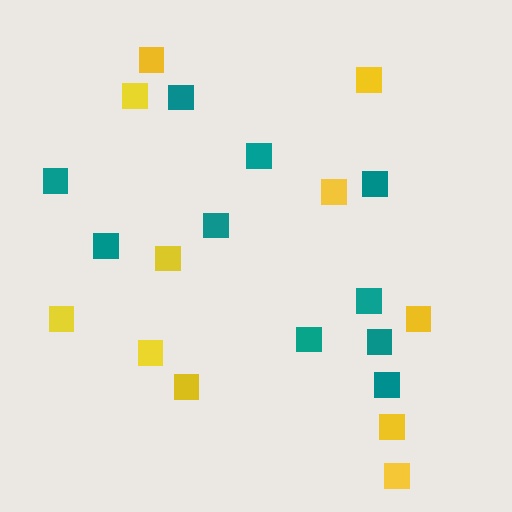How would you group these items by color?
There are 2 groups: one group of teal squares (10) and one group of yellow squares (11).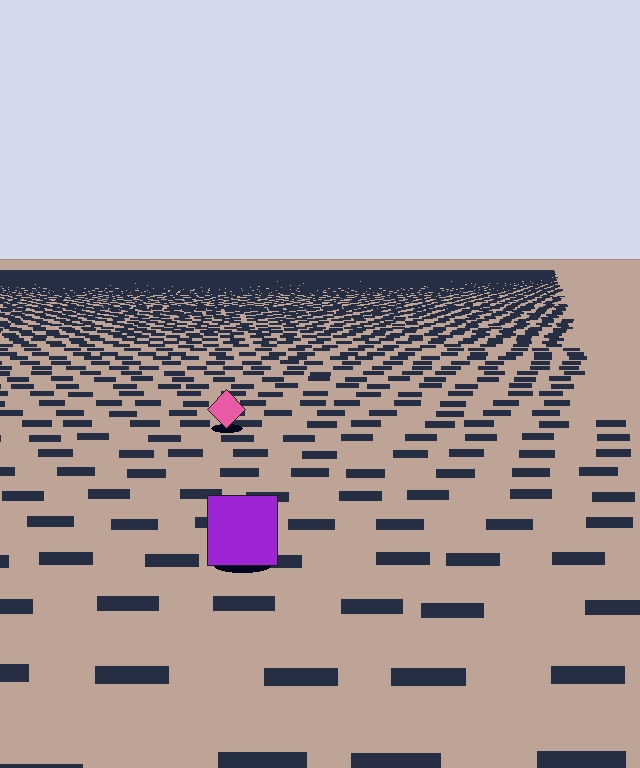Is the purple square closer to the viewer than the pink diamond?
Yes. The purple square is closer — you can tell from the texture gradient: the ground texture is coarser near it.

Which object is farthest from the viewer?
The pink diamond is farthest from the viewer. It appears smaller and the ground texture around it is denser.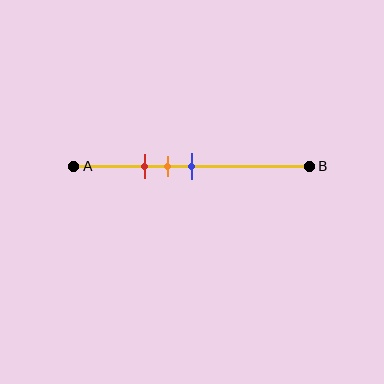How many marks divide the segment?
There are 3 marks dividing the segment.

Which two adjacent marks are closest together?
The orange and blue marks are the closest adjacent pair.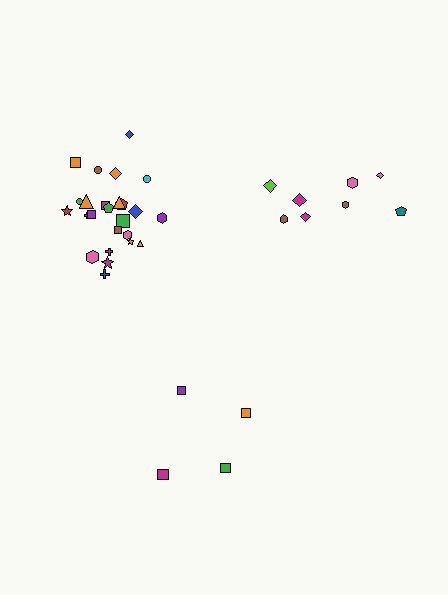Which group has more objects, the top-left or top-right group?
The top-left group.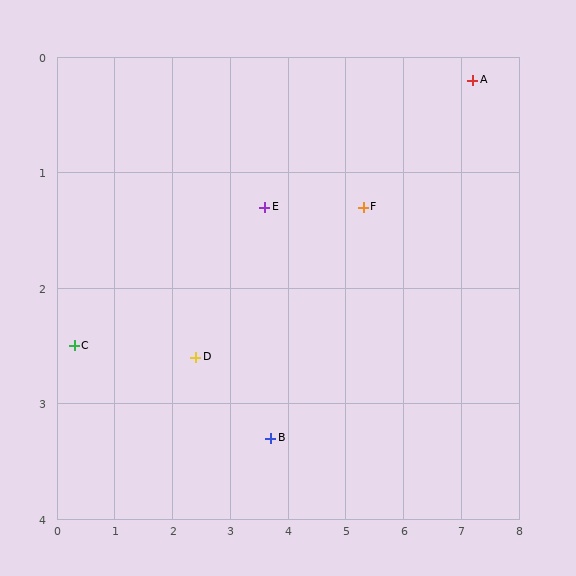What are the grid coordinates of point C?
Point C is at approximately (0.3, 2.5).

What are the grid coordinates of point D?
Point D is at approximately (2.4, 2.6).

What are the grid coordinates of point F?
Point F is at approximately (5.3, 1.3).